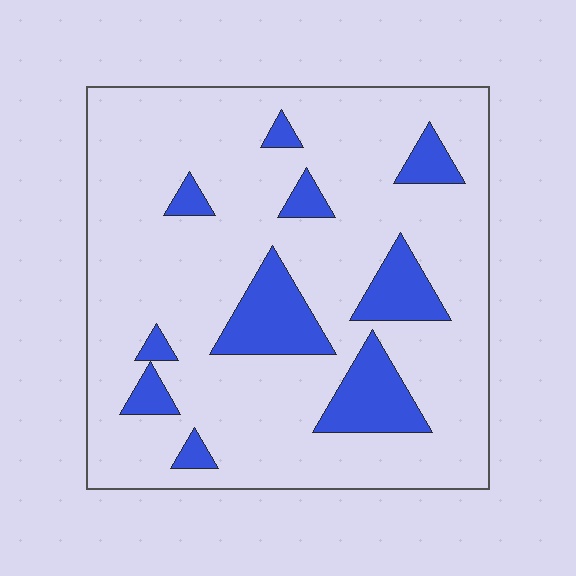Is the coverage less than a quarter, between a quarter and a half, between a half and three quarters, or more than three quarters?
Less than a quarter.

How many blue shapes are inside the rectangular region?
10.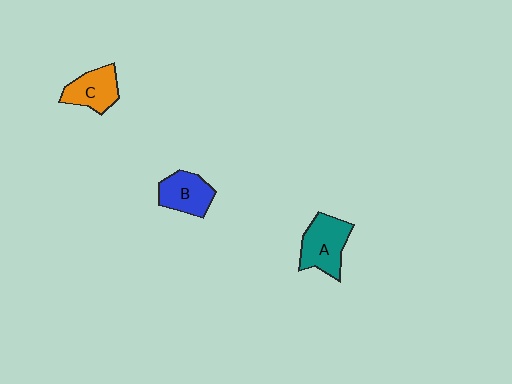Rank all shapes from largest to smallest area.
From largest to smallest: A (teal), B (blue), C (orange).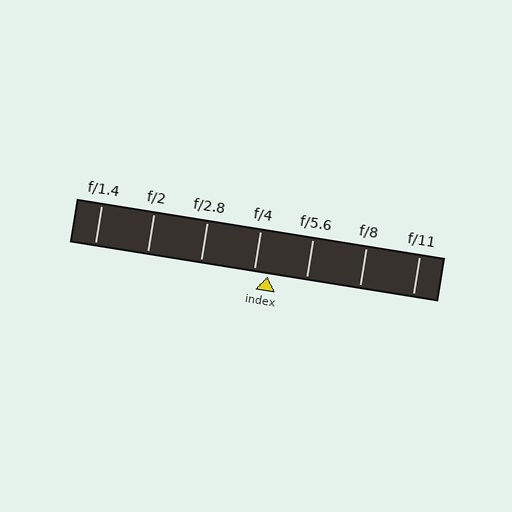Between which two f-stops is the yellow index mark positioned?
The index mark is between f/4 and f/5.6.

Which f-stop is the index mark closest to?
The index mark is closest to f/4.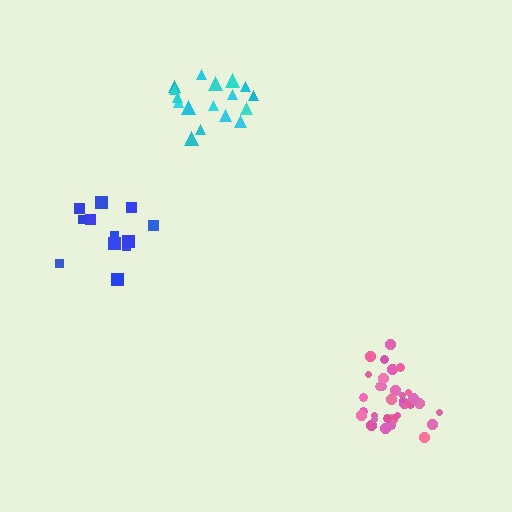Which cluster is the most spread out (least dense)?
Cyan.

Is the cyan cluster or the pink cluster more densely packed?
Pink.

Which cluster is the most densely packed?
Pink.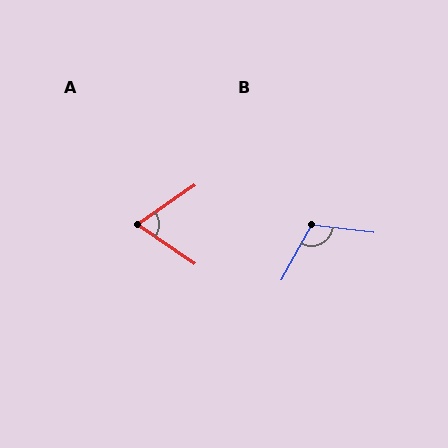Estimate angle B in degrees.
Approximately 112 degrees.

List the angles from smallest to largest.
A (69°), B (112°).